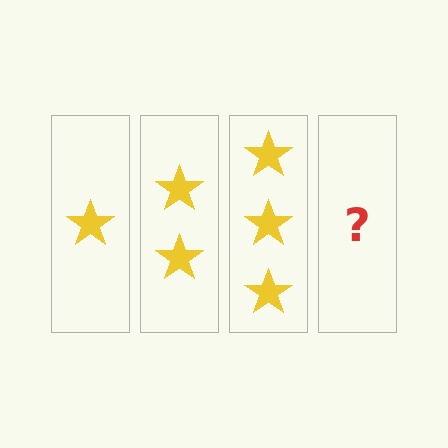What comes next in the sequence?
The next element should be 4 stars.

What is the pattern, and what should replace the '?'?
The pattern is that each step adds one more star. The '?' should be 4 stars.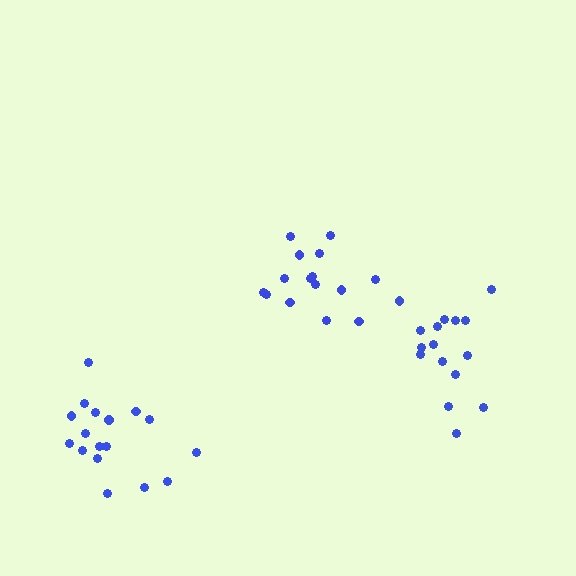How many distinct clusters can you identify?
There are 3 distinct clusters.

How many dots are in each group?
Group 1: 15 dots, Group 2: 16 dots, Group 3: 17 dots (48 total).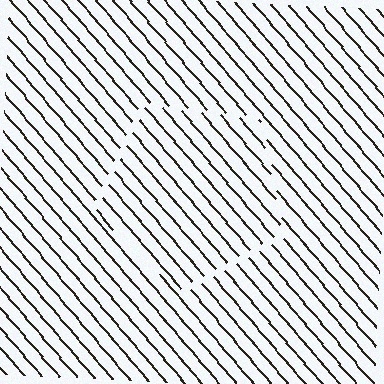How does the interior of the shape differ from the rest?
The interior of the shape contains the same grating, shifted by half a period — the contour is defined by the phase discontinuity where line-ends from the inner and outer gratings abut.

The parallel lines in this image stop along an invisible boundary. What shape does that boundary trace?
An illusory pentagon. The interior of the shape contains the same grating, shifted by half a period — the contour is defined by the phase discontinuity where line-ends from the inner and outer gratings abut.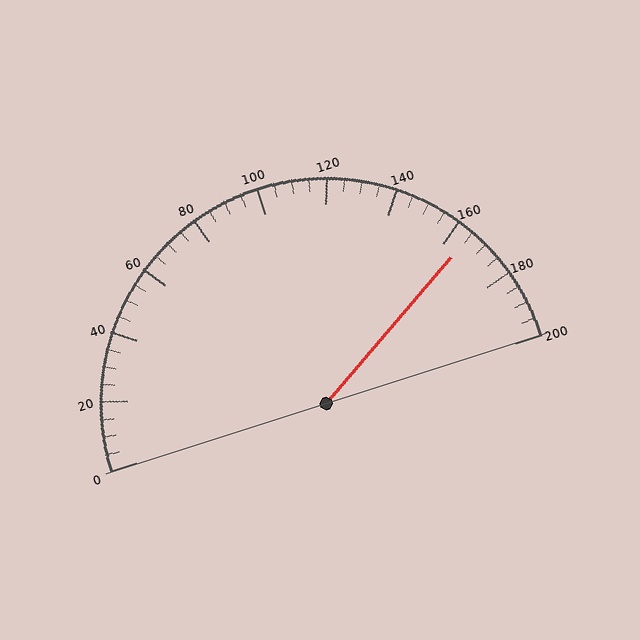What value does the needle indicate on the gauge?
The needle indicates approximately 165.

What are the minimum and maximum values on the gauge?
The gauge ranges from 0 to 200.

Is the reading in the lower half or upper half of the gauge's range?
The reading is in the upper half of the range (0 to 200).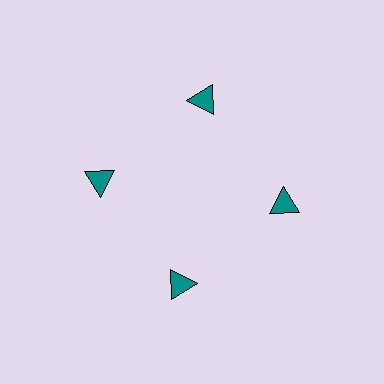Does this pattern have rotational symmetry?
Yes, this pattern has 4-fold rotational symmetry. It looks the same after rotating 90 degrees around the center.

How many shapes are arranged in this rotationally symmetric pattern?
There are 4 shapes, arranged in 4 groups of 1.